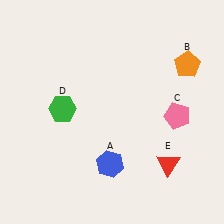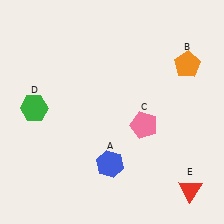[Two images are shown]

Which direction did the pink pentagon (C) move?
The pink pentagon (C) moved left.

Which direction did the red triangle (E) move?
The red triangle (E) moved down.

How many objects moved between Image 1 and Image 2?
3 objects moved between the two images.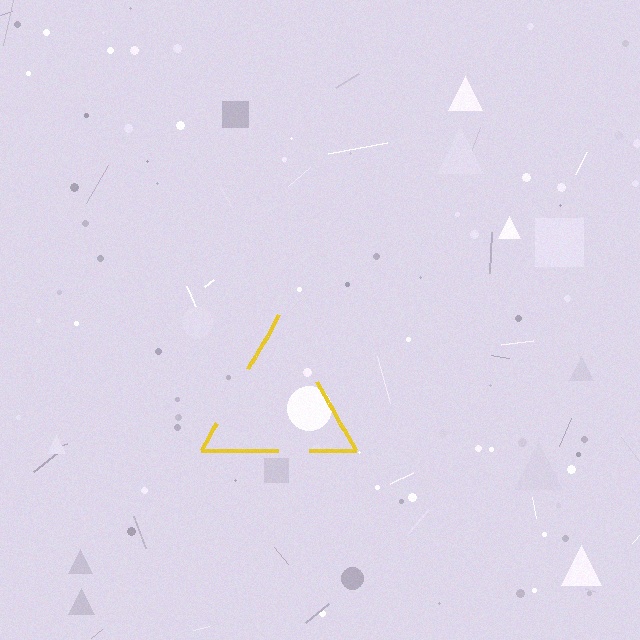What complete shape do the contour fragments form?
The contour fragments form a triangle.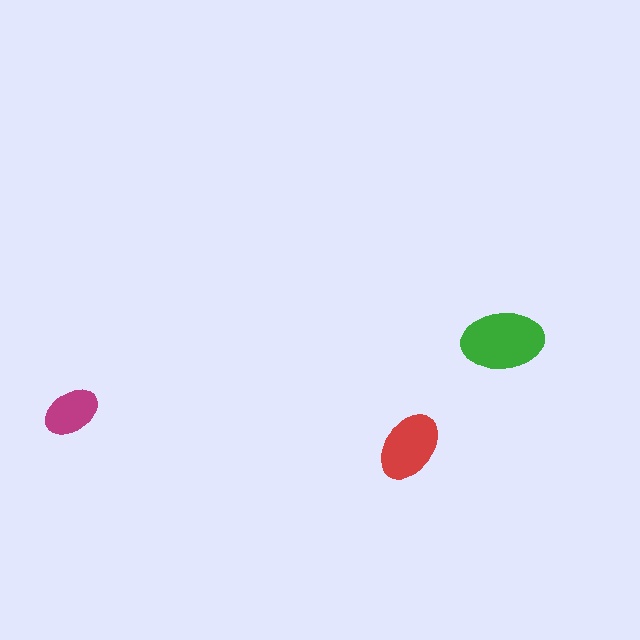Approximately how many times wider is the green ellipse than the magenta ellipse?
About 1.5 times wider.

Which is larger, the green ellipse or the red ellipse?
The green one.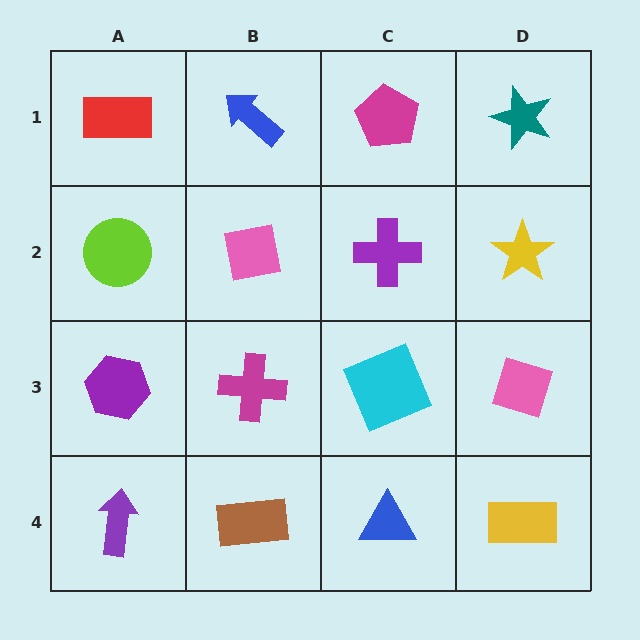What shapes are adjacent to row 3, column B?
A pink square (row 2, column B), a brown rectangle (row 4, column B), a purple hexagon (row 3, column A), a cyan square (row 3, column C).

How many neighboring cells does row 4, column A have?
2.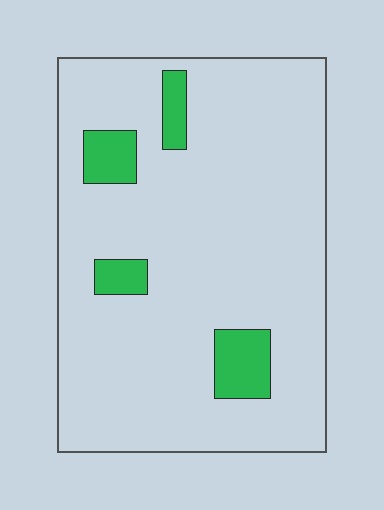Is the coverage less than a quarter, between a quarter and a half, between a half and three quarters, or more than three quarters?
Less than a quarter.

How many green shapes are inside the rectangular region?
4.